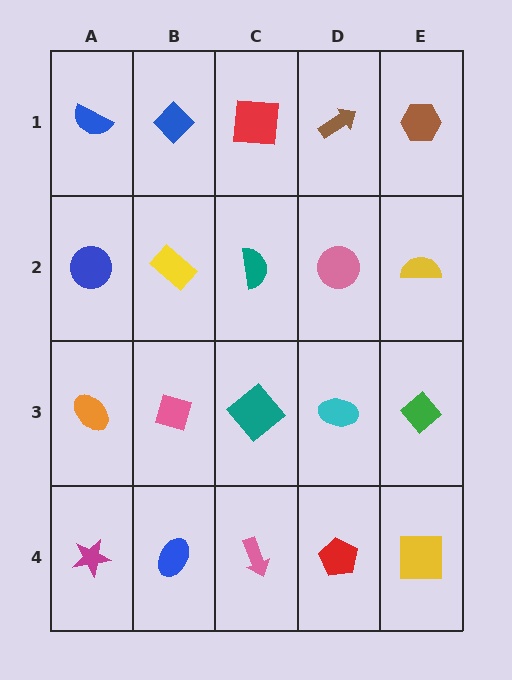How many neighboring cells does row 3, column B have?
4.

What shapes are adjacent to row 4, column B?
A pink diamond (row 3, column B), a magenta star (row 4, column A), a pink arrow (row 4, column C).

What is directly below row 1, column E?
A yellow semicircle.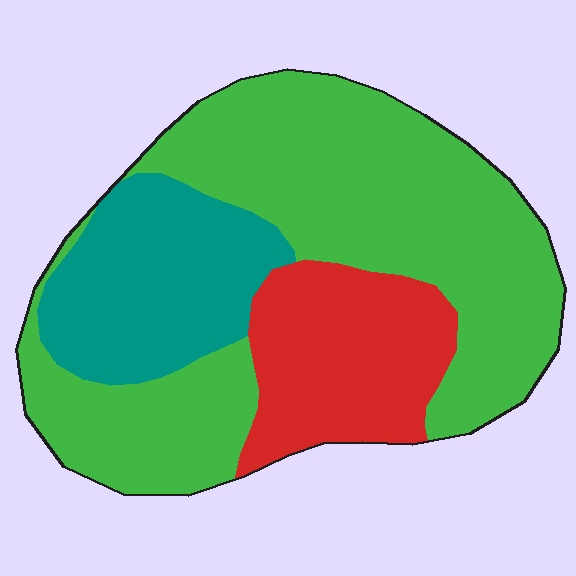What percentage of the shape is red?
Red takes up about one fifth (1/5) of the shape.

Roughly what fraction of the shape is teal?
Teal covers roughly 20% of the shape.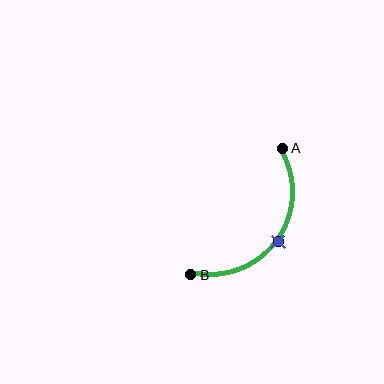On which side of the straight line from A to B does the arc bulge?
The arc bulges below and to the right of the straight line connecting A and B.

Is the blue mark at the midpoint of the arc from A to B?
Yes. The blue mark lies on the arc at equal arc-length from both A and B — it is the arc midpoint.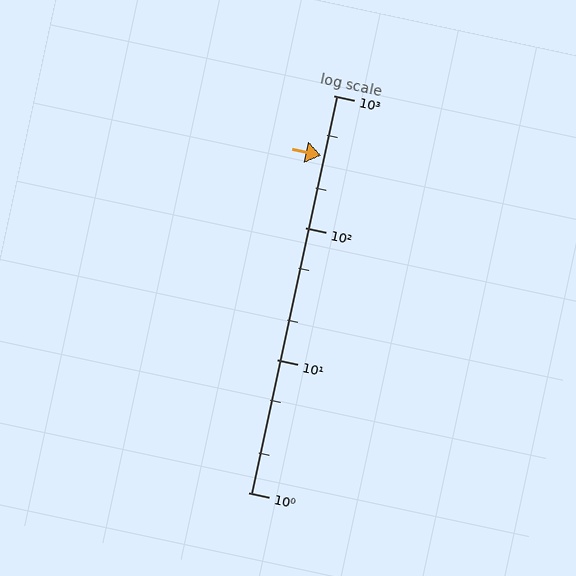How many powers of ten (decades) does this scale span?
The scale spans 3 decades, from 1 to 1000.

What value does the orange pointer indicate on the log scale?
The pointer indicates approximately 350.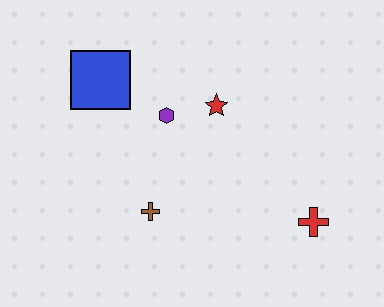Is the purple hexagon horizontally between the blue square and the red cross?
Yes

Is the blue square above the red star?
Yes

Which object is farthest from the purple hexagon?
The red cross is farthest from the purple hexagon.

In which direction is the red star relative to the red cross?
The red star is above the red cross.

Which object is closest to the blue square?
The purple hexagon is closest to the blue square.